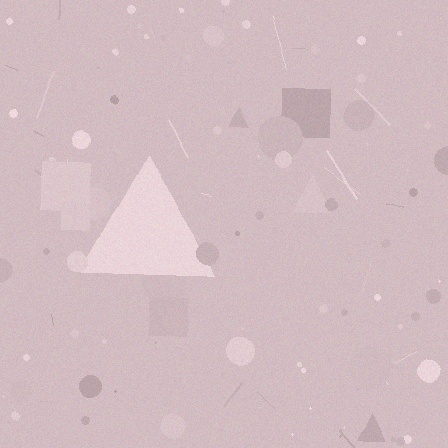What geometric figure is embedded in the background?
A triangle is embedded in the background.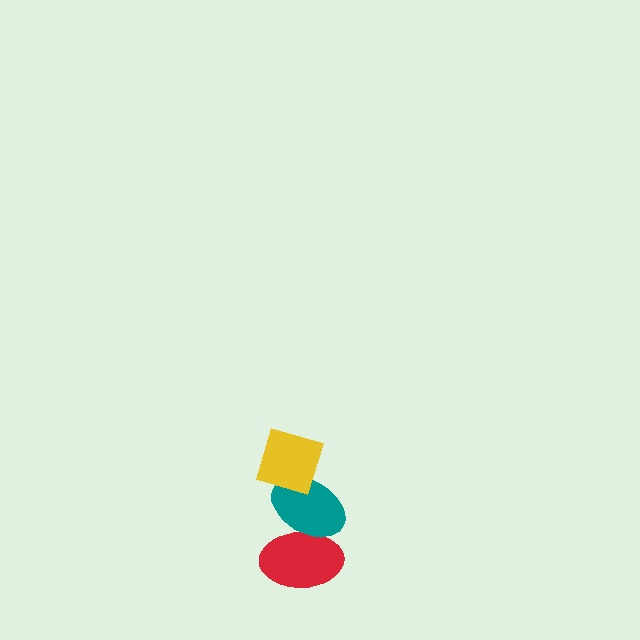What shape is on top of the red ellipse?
The teal ellipse is on top of the red ellipse.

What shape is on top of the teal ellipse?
The yellow diamond is on top of the teal ellipse.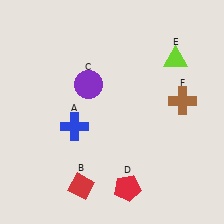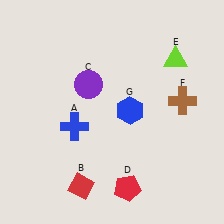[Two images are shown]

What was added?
A blue hexagon (G) was added in Image 2.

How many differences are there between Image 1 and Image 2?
There is 1 difference between the two images.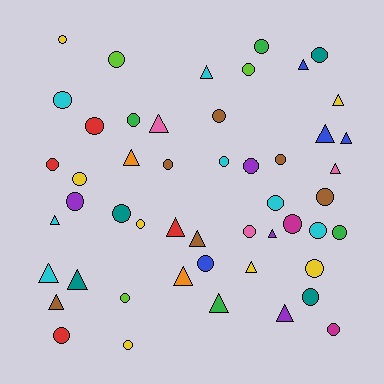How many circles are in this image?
There are 31 circles.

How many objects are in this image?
There are 50 objects.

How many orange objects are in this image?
There are 2 orange objects.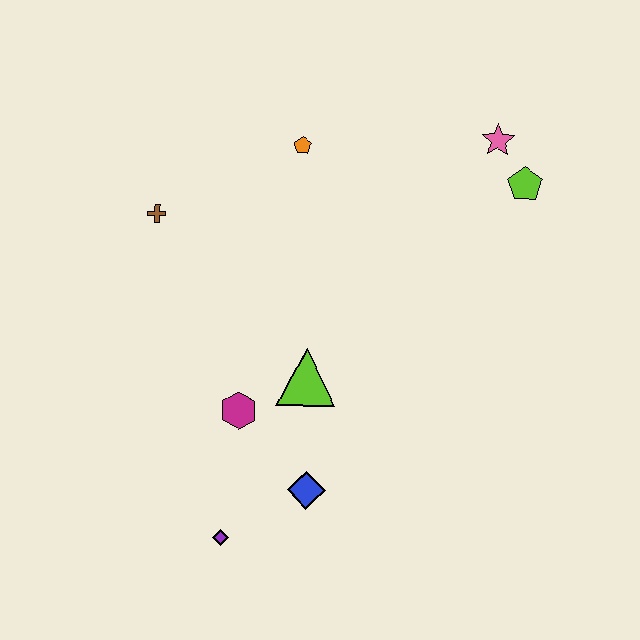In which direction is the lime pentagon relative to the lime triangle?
The lime pentagon is to the right of the lime triangle.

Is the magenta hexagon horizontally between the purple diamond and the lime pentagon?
Yes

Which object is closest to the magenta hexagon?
The lime triangle is closest to the magenta hexagon.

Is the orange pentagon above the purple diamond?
Yes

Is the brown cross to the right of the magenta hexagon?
No